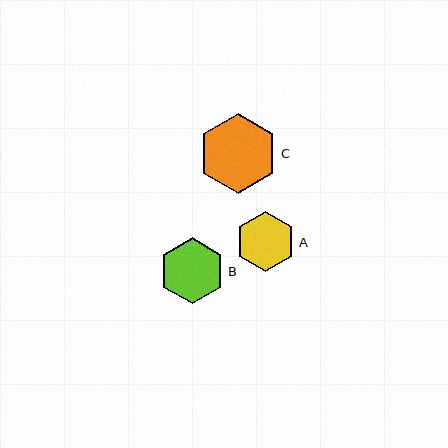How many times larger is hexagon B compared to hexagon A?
Hexagon B is approximately 1.1 times the size of hexagon A.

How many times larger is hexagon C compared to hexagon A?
Hexagon C is approximately 1.3 times the size of hexagon A.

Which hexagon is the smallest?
Hexagon A is the smallest with a size of approximately 60 pixels.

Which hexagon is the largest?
Hexagon C is the largest with a size of approximately 81 pixels.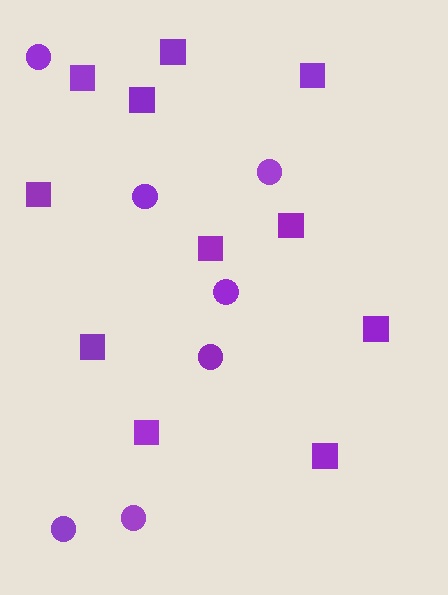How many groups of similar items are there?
There are 2 groups: one group of circles (7) and one group of squares (11).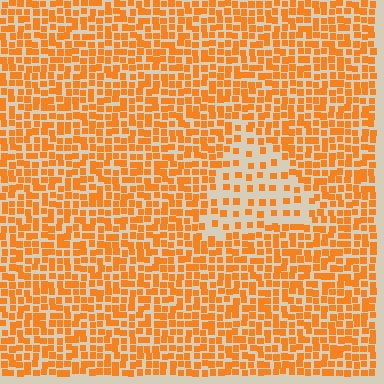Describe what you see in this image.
The image contains small orange elements arranged at two different densities. A triangle-shaped region is visible where the elements are less densely packed than the surrounding area.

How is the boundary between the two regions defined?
The boundary is defined by a change in element density (approximately 2.3x ratio). All elements are the same color, size, and shape.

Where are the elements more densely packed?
The elements are more densely packed outside the triangle boundary.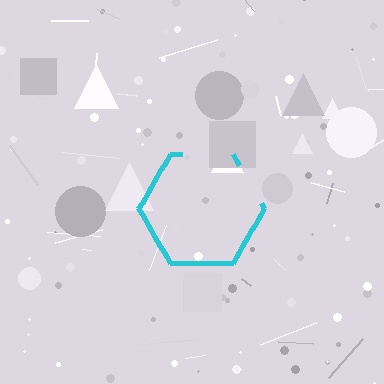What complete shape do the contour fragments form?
The contour fragments form a hexagon.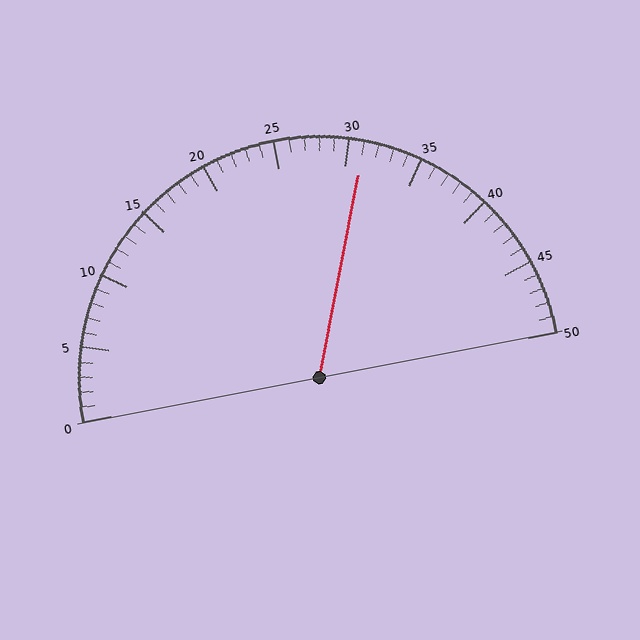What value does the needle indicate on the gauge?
The needle indicates approximately 31.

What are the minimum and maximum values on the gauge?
The gauge ranges from 0 to 50.